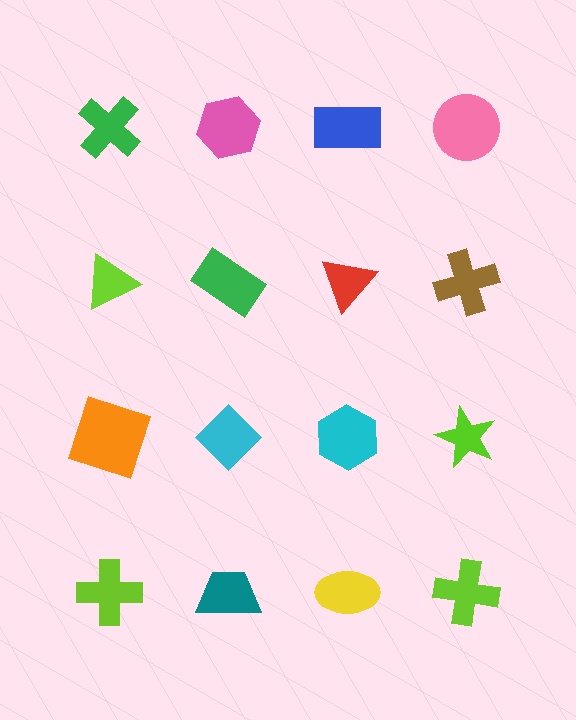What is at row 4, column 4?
A lime cross.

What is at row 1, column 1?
A green cross.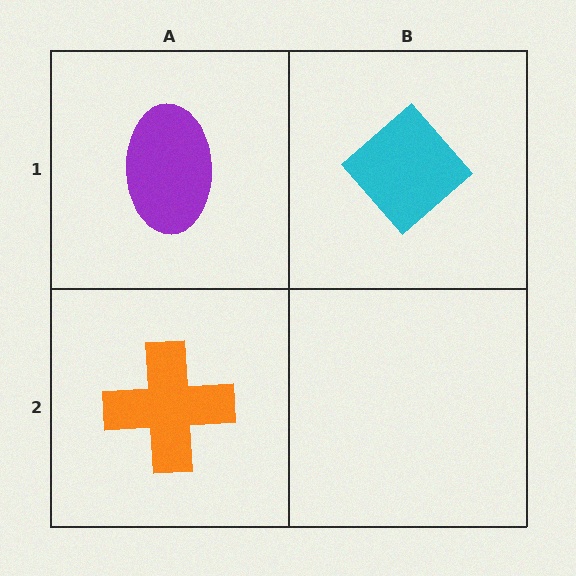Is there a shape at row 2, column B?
No, that cell is empty.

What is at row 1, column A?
A purple ellipse.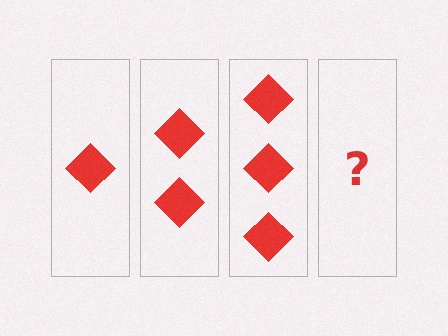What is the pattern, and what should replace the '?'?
The pattern is that each step adds one more diamond. The '?' should be 4 diamonds.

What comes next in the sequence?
The next element should be 4 diamonds.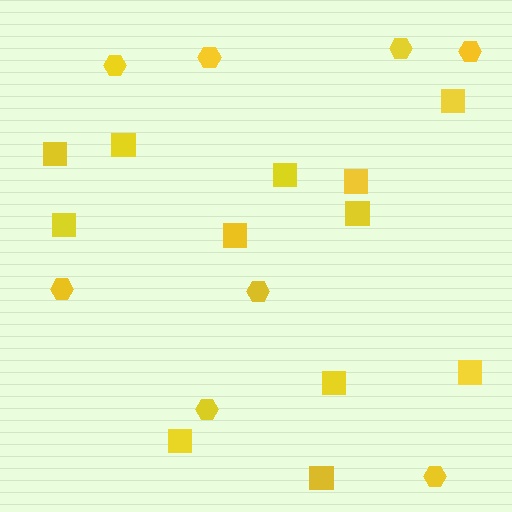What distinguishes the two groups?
There are 2 groups: one group of squares (12) and one group of hexagons (8).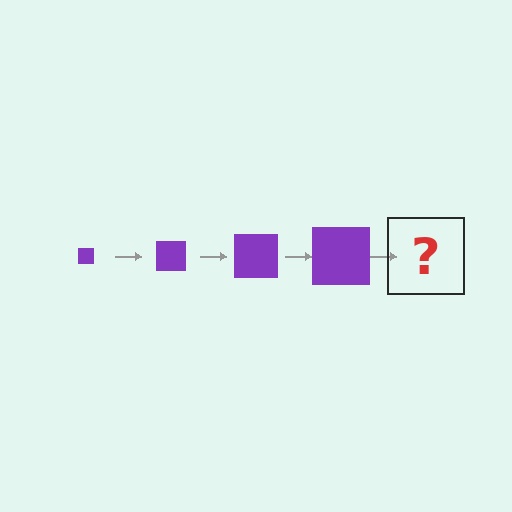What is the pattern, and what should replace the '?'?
The pattern is that the square gets progressively larger each step. The '?' should be a purple square, larger than the previous one.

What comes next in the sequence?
The next element should be a purple square, larger than the previous one.